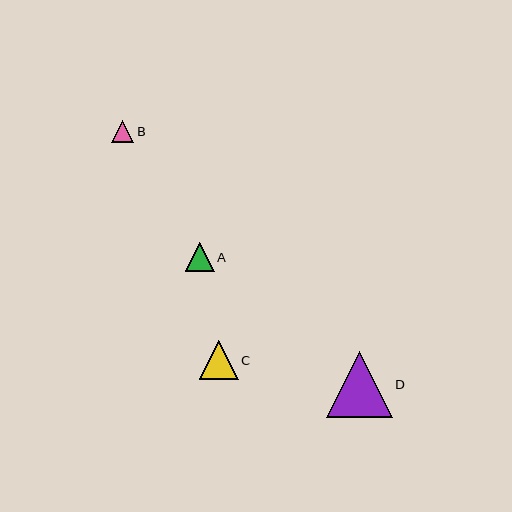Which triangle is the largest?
Triangle D is the largest with a size of approximately 66 pixels.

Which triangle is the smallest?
Triangle B is the smallest with a size of approximately 22 pixels.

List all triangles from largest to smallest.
From largest to smallest: D, C, A, B.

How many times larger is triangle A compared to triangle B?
Triangle A is approximately 1.3 times the size of triangle B.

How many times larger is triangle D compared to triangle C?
Triangle D is approximately 1.7 times the size of triangle C.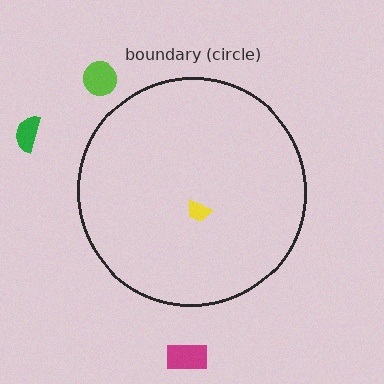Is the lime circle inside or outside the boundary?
Outside.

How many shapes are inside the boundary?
1 inside, 3 outside.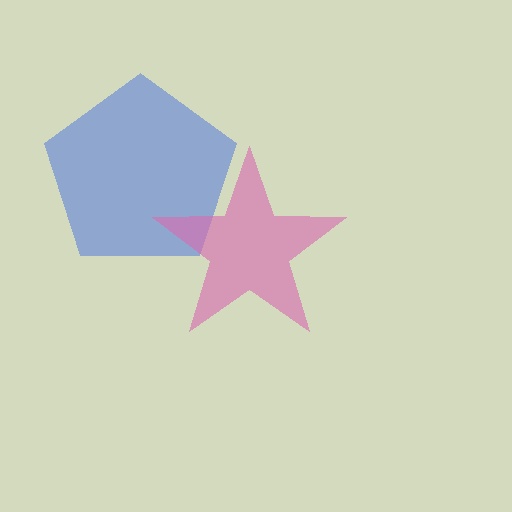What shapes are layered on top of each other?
The layered shapes are: a blue pentagon, a pink star.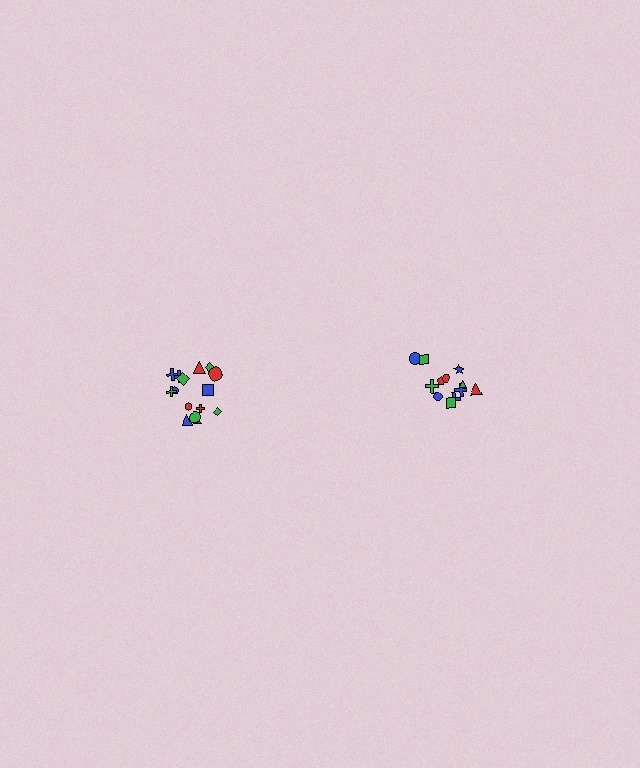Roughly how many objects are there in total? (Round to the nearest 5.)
Roughly 25 objects in total.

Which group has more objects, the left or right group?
The left group.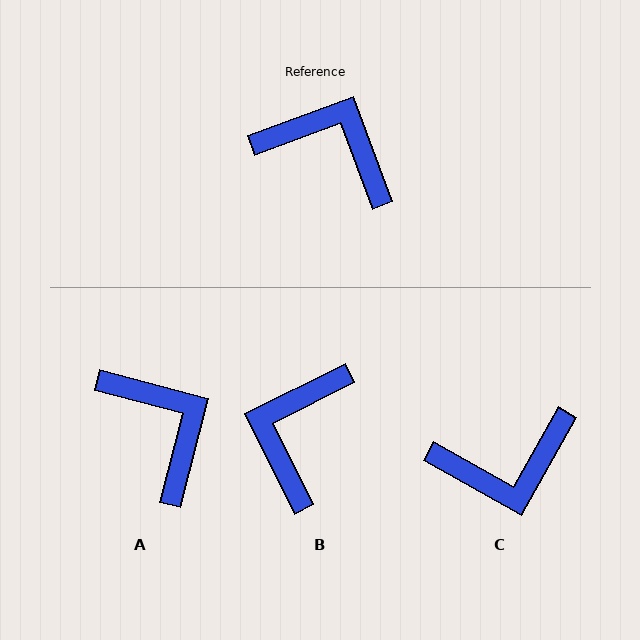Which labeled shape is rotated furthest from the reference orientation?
C, about 140 degrees away.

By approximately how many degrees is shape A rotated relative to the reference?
Approximately 35 degrees clockwise.